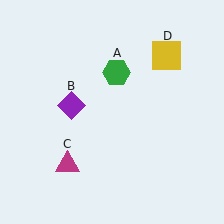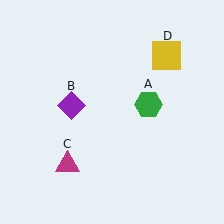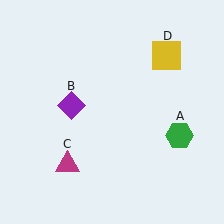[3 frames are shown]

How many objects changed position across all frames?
1 object changed position: green hexagon (object A).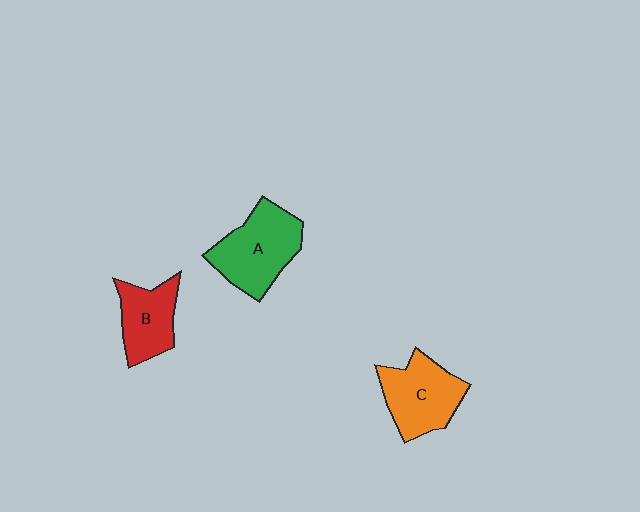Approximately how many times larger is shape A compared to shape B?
Approximately 1.4 times.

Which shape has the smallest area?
Shape B (red).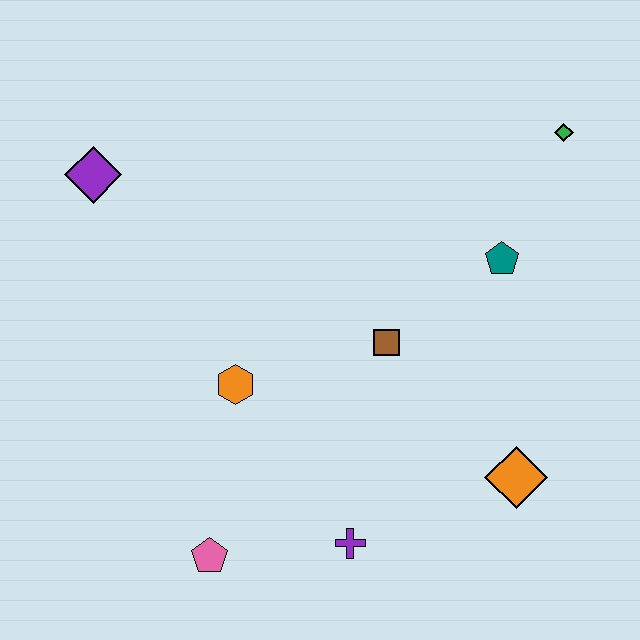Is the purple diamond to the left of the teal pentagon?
Yes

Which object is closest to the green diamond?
The teal pentagon is closest to the green diamond.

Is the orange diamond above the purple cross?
Yes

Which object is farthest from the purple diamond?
The orange diamond is farthest from the purple diamond.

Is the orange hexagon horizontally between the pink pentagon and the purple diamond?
No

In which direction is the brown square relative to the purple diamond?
The brown square is to the right of the purple diamond.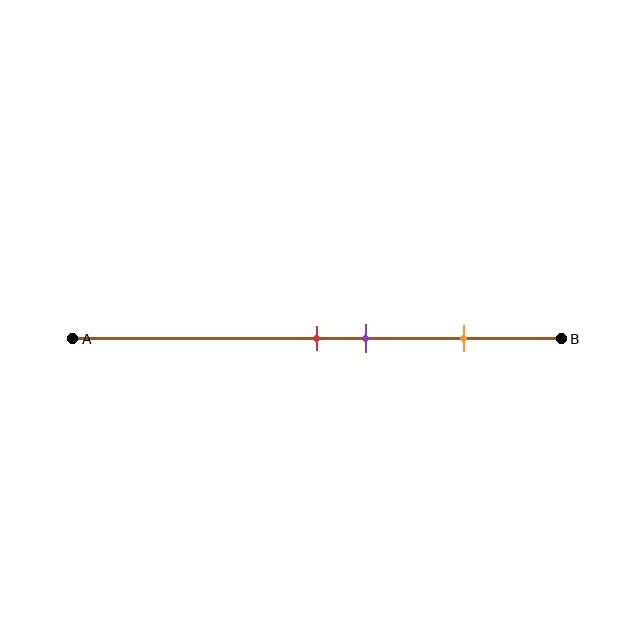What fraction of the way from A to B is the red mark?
The red mark is approximately 50% (0.5) of the way from A to B.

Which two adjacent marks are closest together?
The red and purple marks are the closest adjacent pair.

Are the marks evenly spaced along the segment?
No, the marks are not evenly spaced.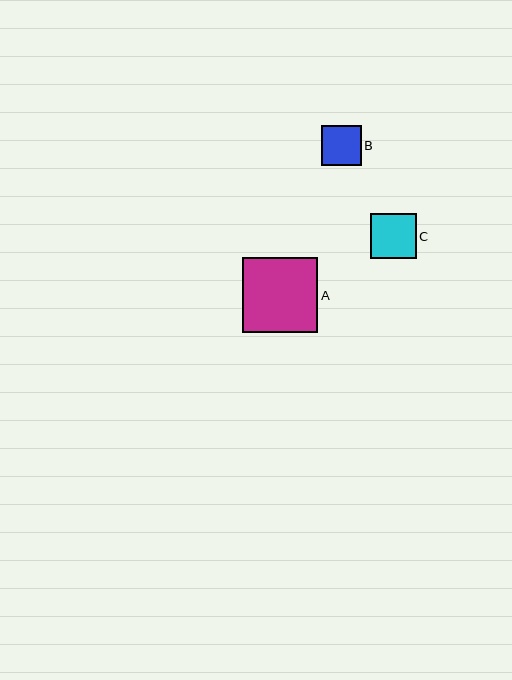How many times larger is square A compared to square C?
Square A is approximately 1.7 times the size of square C.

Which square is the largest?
Square A is the largest with a size of approximately 75 pixels.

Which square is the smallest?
Square B is the smallest with a size of approximately 40 pixels.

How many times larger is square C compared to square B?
Square C is approximately 1.1 times the size of square B.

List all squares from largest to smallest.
From largest to smallest: A, C, B.